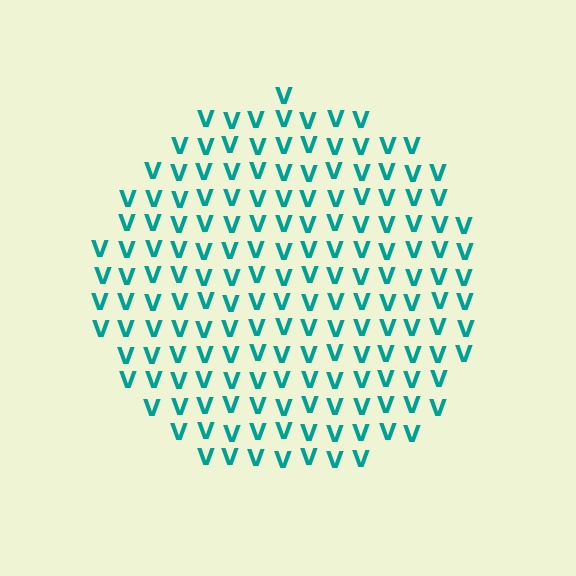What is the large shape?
The large shape is a circle.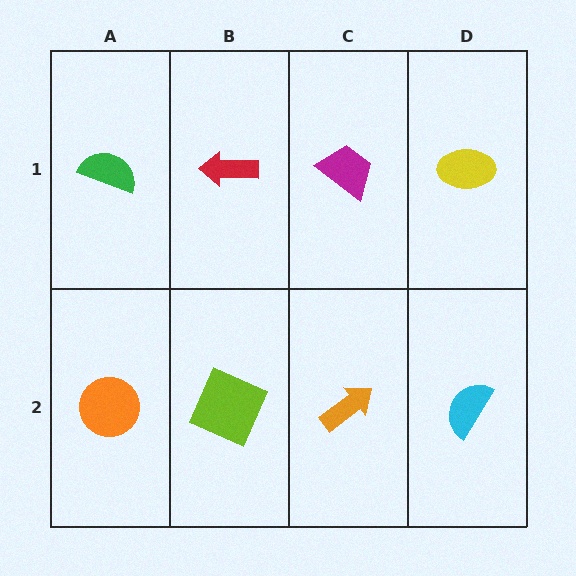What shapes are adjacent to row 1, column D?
A cyan semicircle (row 2, column D), a magenta trapezoid (row 1, column C).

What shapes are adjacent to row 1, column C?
An orange arrow (row 2, column C), a red arrow (row 1, column B), a yellow ellipse (row 1, column D).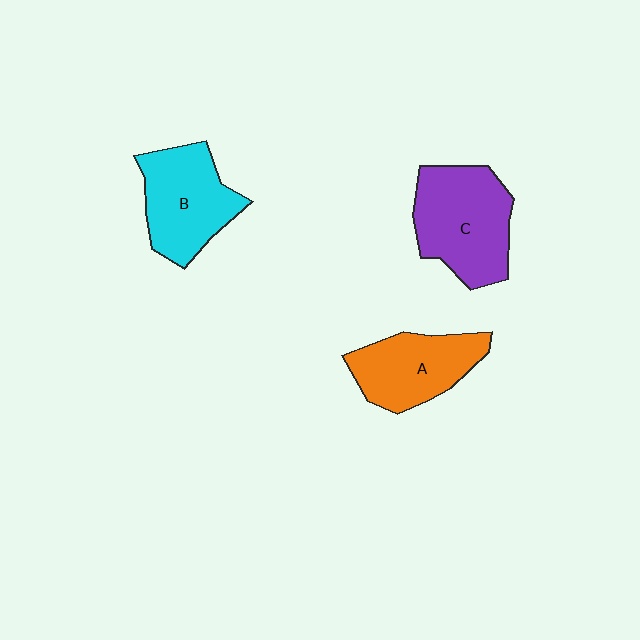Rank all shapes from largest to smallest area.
From largest to smallest: C (purple), B (cyan), A (orange).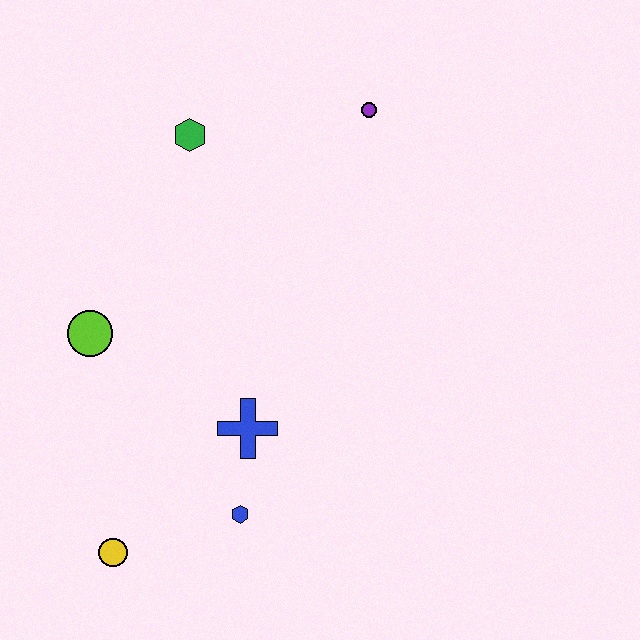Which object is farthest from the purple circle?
The yellow circle is farthest from the purple circle.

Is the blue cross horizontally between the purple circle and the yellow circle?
Yes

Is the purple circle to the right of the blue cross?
Yes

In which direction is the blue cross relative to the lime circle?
The blue cross is to the right of the lime circle.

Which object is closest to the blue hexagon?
The blue cross is closest to the blue hexagon.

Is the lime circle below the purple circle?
Yes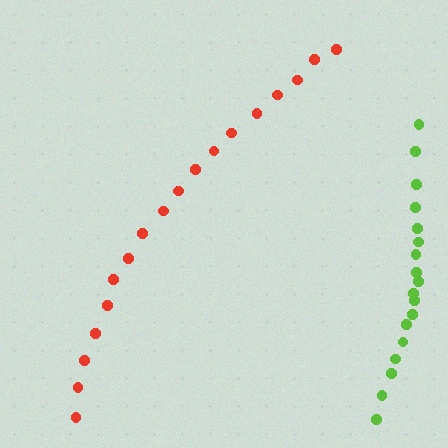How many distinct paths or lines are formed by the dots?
There are 2 distinct paths.